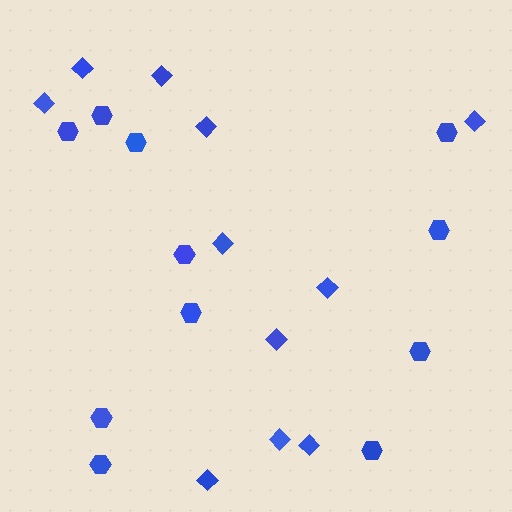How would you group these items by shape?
There are 2 groups: one group of diamonds (11) and one group of hexagons (11).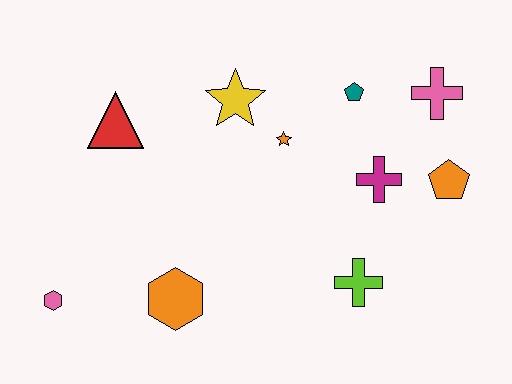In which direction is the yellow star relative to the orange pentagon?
The yellow star is to the left of the orange pentagon.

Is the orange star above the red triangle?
No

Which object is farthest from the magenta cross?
The pink hexagon is farthest from the magenta cross.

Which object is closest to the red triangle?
The yellow star is closest to the red triangle.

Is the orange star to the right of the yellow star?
Yes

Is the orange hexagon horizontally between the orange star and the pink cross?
No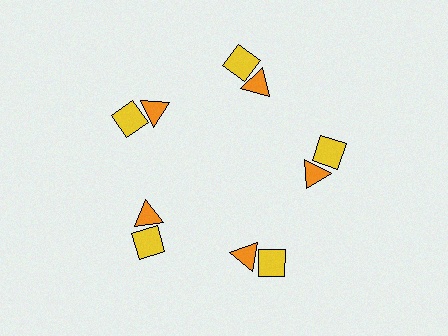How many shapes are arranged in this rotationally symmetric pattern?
There are 10 shapes, arranged in 5 groups of 2.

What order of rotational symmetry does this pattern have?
This pattern has 5-fold rotational symmetry.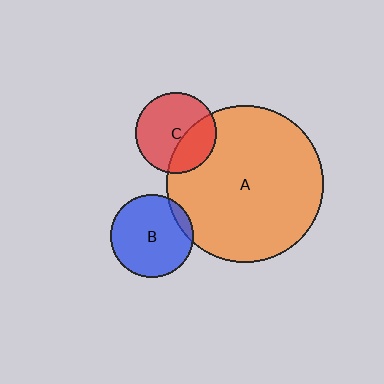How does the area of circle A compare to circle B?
Approximately 3.6 times.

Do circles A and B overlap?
Yes.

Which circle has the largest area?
Circle A (orange).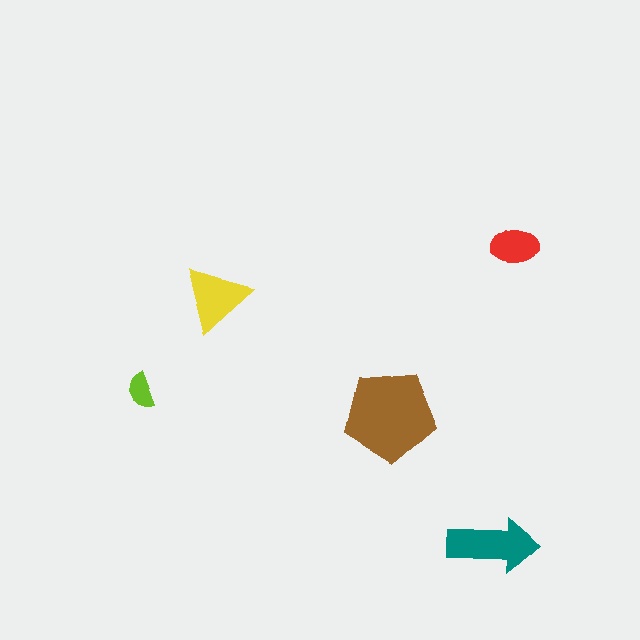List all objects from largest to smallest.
The brown pentagon, the teal arrow, the yellow triangle, the red ellipse, the lime semicircle.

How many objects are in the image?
There are 5 objects in the image.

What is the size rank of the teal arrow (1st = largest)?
2nd.